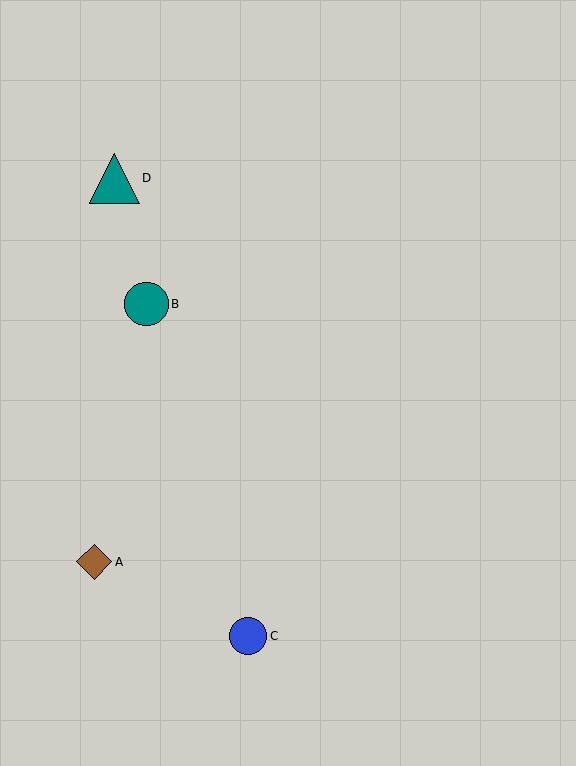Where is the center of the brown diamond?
The center of the brown diamond is at (94, 562).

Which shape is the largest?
The teal triangle (labeled D) is the largest.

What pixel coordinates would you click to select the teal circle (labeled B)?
Click at (147, 304) to select the teal circle B.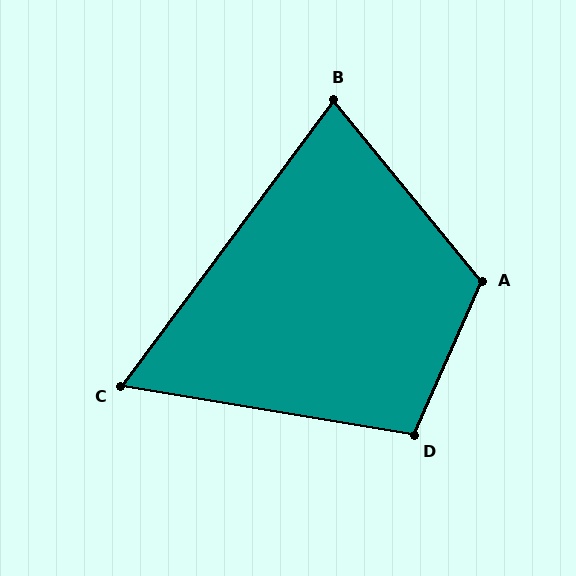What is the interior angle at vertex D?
Approximately 104 degrees (obtuse).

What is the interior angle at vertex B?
Approximately 76 degrees (acute).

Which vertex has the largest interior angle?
A, at approximately 117 degrees.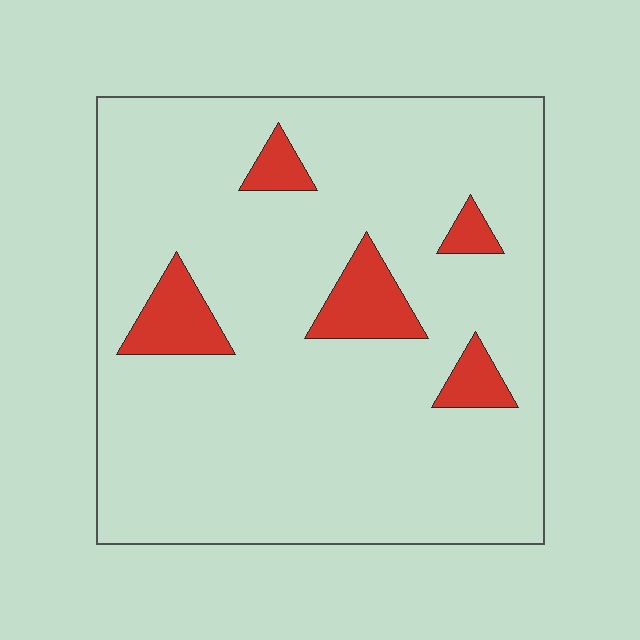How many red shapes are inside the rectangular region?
5.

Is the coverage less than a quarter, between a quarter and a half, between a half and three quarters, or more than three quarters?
Less than a quarter.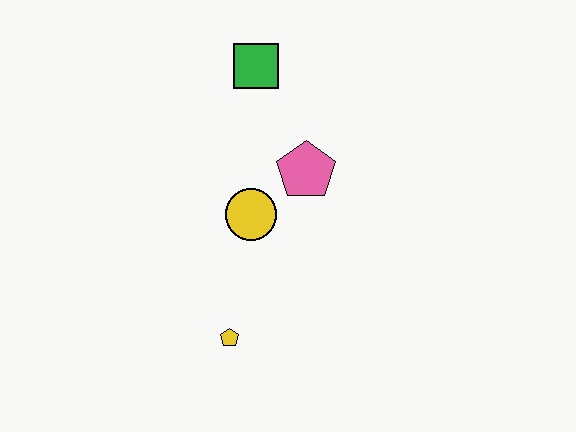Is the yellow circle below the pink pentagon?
Yes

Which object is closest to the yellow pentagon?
The yellow circle is closest to the yellow pentagon.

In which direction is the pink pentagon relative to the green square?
The pink pentagon is below the green square.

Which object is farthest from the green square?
The yellow pentagon is farthest from the green square.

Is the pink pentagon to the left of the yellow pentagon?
No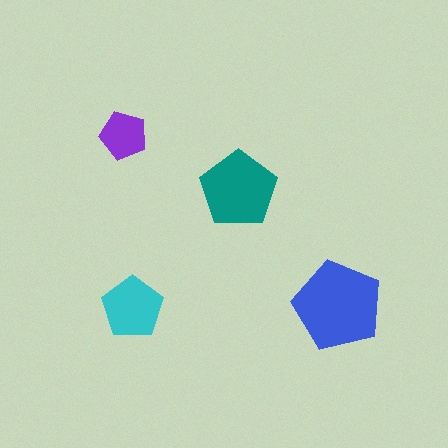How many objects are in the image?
There are 4 objects in the image.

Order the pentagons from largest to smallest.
the blue one, the teal one, the cyan one, the purple one.